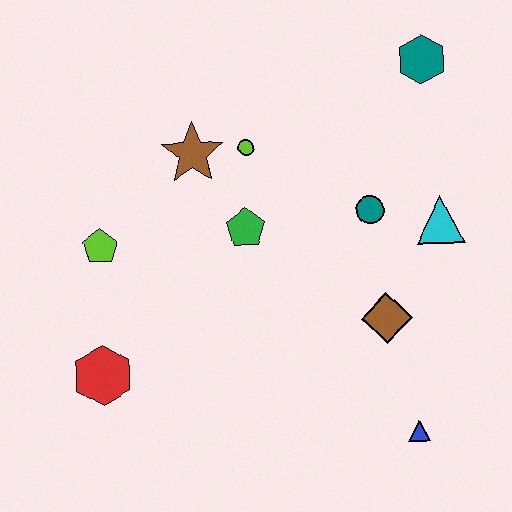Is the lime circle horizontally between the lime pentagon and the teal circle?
Yes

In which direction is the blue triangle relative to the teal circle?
The blue triangle is below the teal circle.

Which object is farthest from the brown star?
The blue triangle is farthest from the brown star.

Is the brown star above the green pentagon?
Yes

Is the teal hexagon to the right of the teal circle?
Yes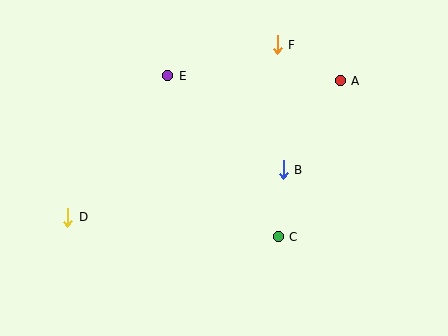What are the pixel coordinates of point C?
Point C is at (278, 237).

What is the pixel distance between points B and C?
The distance between B and C is 67 pixels.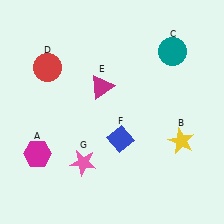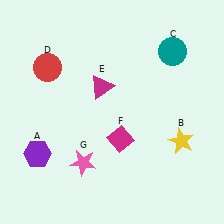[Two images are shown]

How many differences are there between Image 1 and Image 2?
There are 2 differences between the two images.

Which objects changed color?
A changed from magenta to purple. F changed from blue to magenta.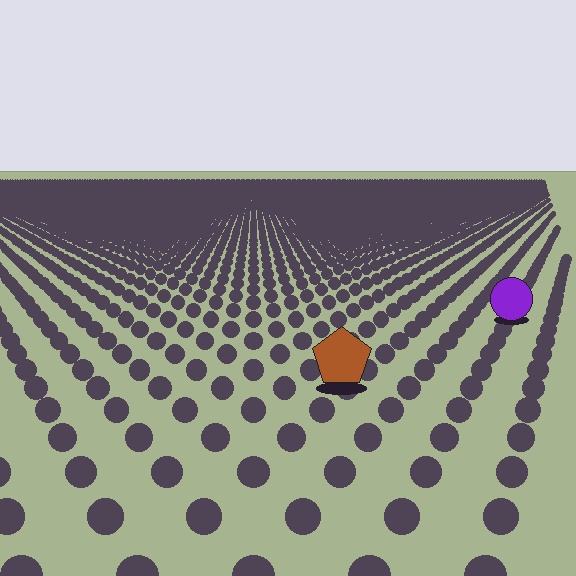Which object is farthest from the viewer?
The purple circle is farthest from the viewer. It appears smaller and the ground texture around it is denser.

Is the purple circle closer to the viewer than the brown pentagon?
No. The brown pentagon is closer — you can tell from the texture gradient: the ground texture is coarser near it.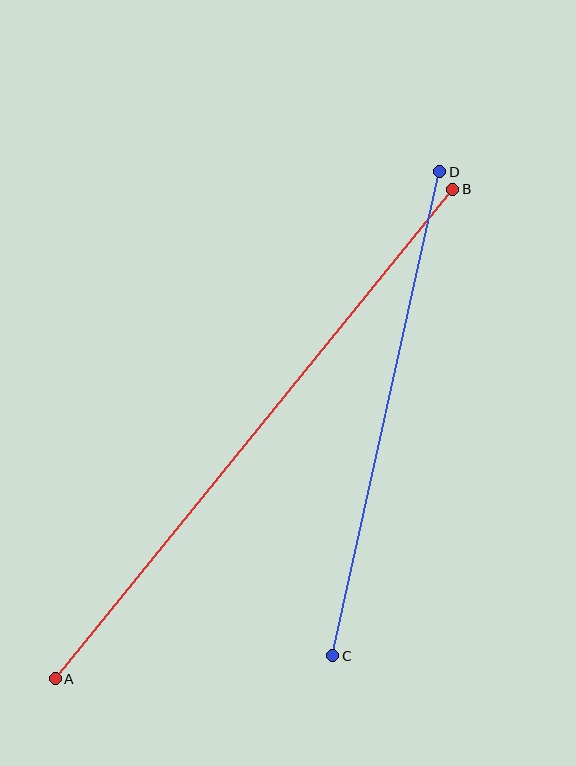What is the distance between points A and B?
The distance is approximately 630 pixels.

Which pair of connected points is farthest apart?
Points A and B are farthest apart.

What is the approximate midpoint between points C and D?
The midpoint is at approximately (386, 414) pixels.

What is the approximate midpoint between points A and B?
The midpoint is at approximately (254, 434) pixels.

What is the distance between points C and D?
The distance is approximately 496 pixels.